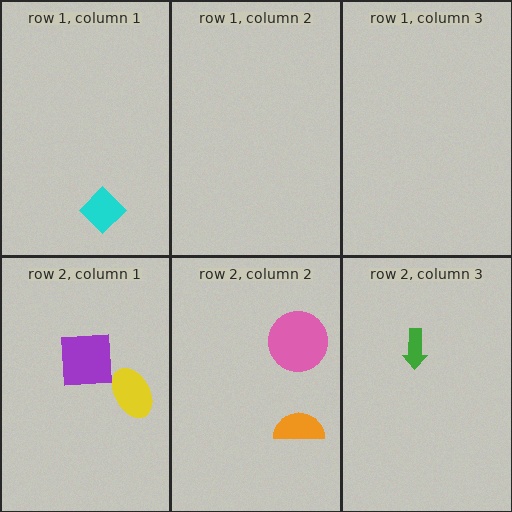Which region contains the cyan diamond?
The row 1, column 1 region.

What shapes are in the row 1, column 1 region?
The cyan diamond.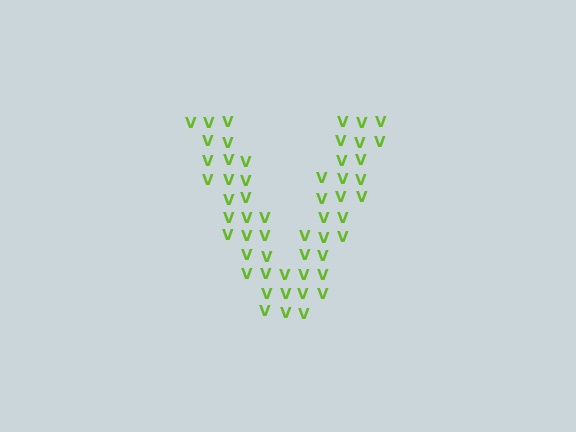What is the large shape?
The large shape is the letter V.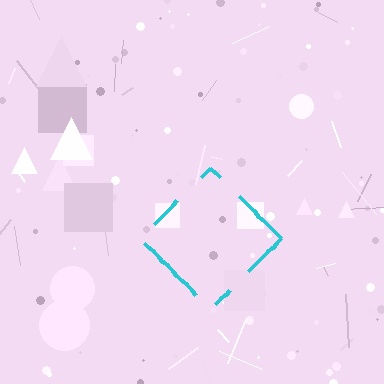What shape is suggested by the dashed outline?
The dashed outline suggests a diamond.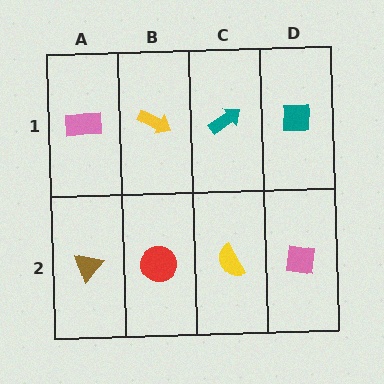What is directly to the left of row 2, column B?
A brown triangle.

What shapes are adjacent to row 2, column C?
A teal arrow (row 1, column C), a red circle (row 2, column B), a pink square (row 2, column D).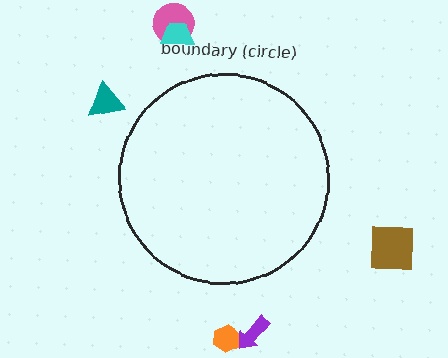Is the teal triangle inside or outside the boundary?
Outside.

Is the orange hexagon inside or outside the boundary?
Outside.